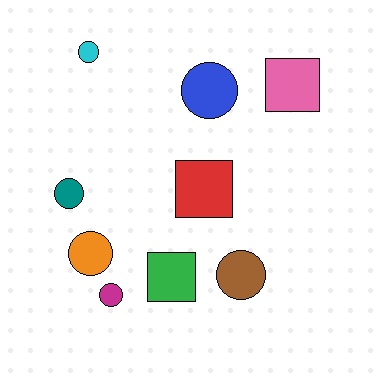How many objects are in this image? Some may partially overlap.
There are 9 objects.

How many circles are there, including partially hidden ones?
There are 6 circles.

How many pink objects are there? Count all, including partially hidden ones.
There is 1 pink object.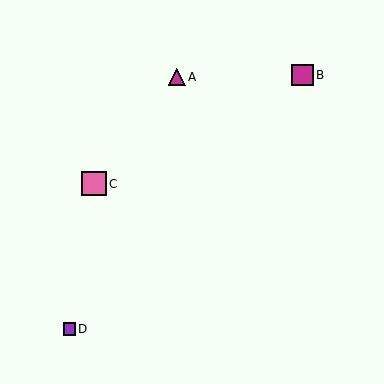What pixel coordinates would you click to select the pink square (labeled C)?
Click at (94, 184) to select the pink square C.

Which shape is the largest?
The pink square (labeled C) is the largest.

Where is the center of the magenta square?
The center of the magenta square is at (303, 75).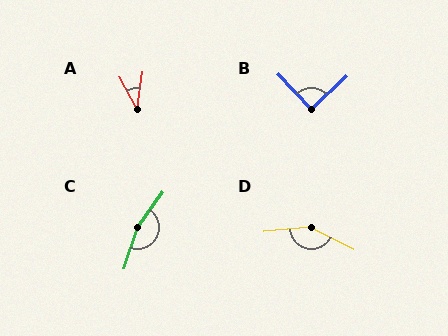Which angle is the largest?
C, at approximately 162 degrees.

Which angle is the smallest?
A, at approximately 37 degrees.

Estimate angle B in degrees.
Approximately 89 degrees.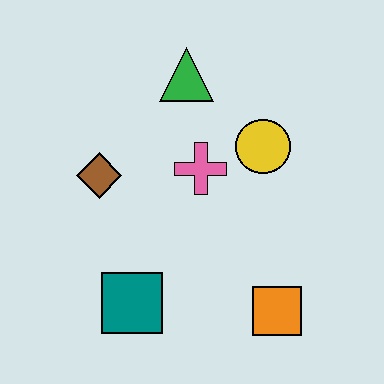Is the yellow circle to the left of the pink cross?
No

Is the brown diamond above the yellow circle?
No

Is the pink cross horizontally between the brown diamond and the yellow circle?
Yes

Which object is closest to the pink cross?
The yellow circle is closest to the pink cross.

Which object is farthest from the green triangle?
The orange square is farthest from the green triangle.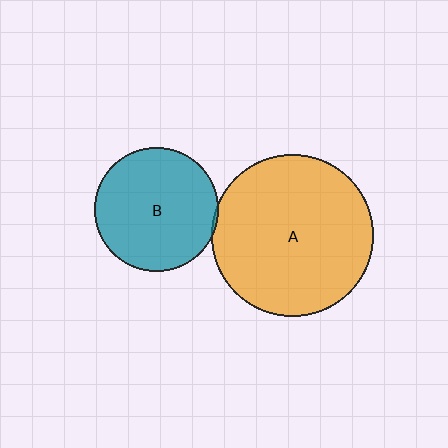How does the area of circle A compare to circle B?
Approximately 1.7 times.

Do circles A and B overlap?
Yes.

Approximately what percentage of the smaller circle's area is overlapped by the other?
Approximately 5%.